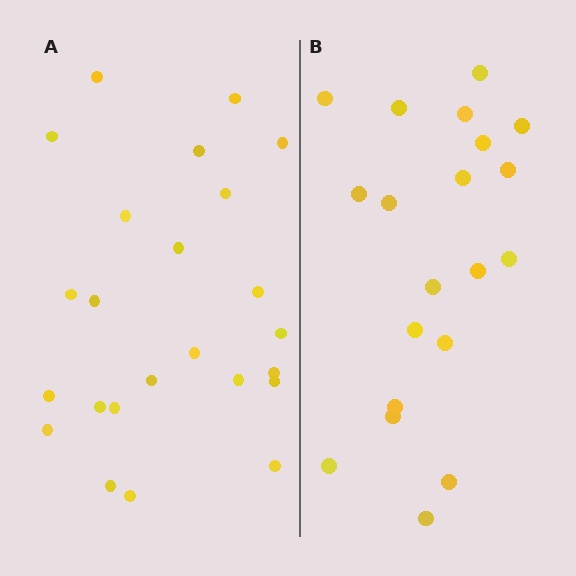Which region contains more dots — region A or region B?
Region A (the left region) has more dots.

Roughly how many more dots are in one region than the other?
Region A has about 4 more dots than region B.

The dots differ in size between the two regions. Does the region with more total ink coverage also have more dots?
No. Region B has more total ink coverage because its dots are larger, but region A actually contains more individual dots. Total area can be misleading — the number of items is what matters here.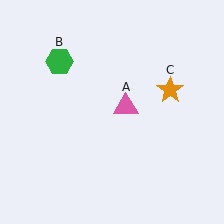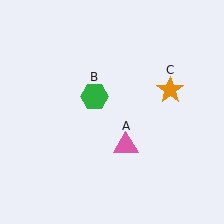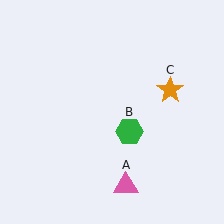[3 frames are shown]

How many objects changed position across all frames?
2 objects changed position: pink triangle (object A), green hexagon (object B).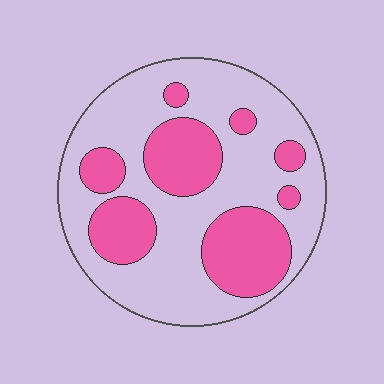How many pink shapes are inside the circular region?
8.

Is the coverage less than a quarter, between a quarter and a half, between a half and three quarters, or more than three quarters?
Between a quarter and a half.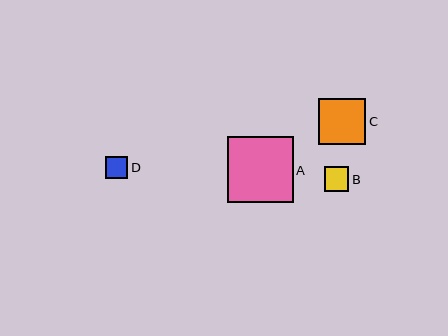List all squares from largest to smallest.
From largest to smallest: A, C, B, D.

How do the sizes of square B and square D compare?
Square B and square D are approximately the same size.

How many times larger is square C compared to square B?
Square C is approximately 1.9 times the size of square B.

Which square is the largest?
Square A is the largest with a size of approximately 66 pixels.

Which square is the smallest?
Square D is the smallest with a size of approximately 23 pixels.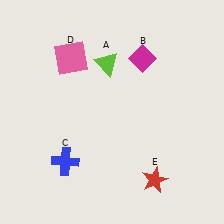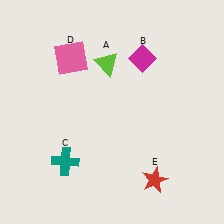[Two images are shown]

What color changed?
The cross (C) changed from blue in Image 1 to teal in Image 2.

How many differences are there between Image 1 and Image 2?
There is 1 difference between the two images.